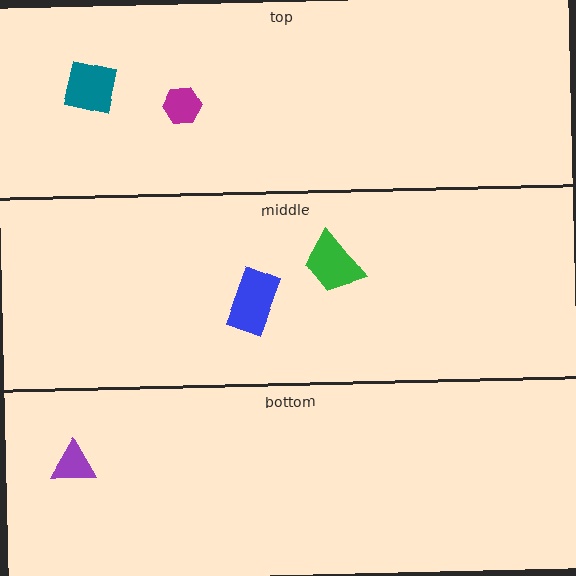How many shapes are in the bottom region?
1.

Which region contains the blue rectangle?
The middle region.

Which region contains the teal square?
The top region.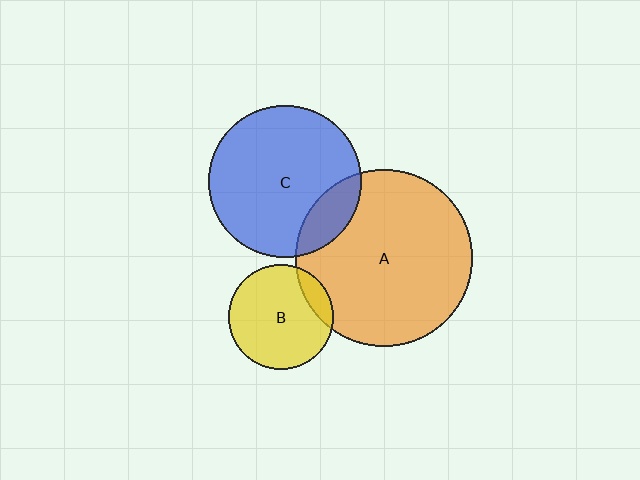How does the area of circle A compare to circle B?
Approximately 2.8 times.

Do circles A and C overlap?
Yes.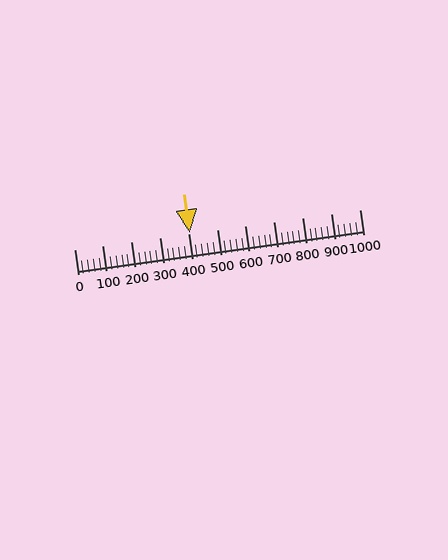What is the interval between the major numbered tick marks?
The major tick marks are spaced 100 units apart.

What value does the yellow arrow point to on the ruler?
The yellow arrow points to approximately 403.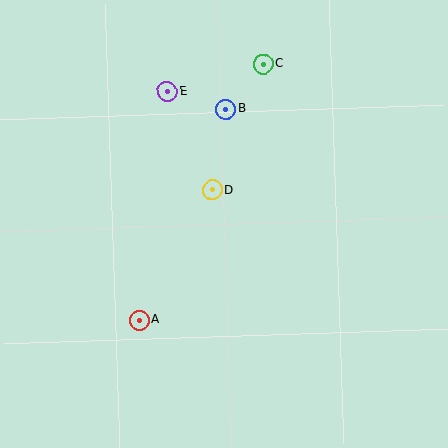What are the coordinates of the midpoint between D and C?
The midpoint between D and C is at (238, 127).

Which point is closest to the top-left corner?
Point E is closest to the top-left corner.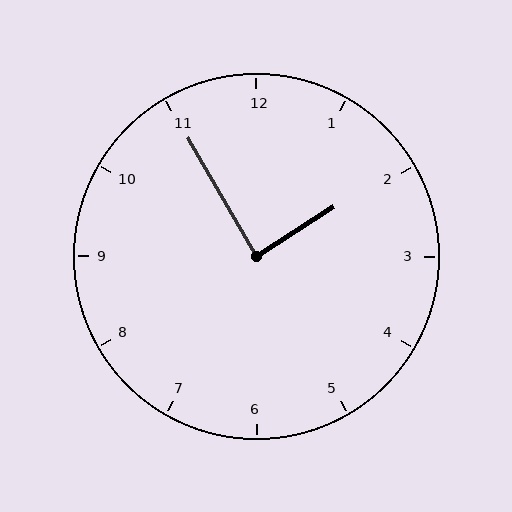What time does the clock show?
1:55.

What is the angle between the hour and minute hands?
Approximately 88 degrees.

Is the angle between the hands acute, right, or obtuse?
It is right.